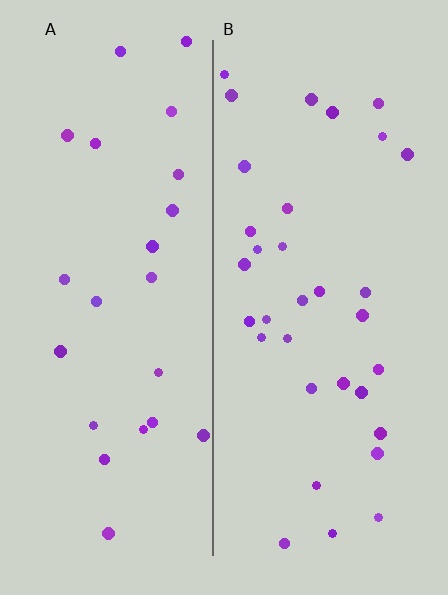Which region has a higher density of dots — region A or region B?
B (the right).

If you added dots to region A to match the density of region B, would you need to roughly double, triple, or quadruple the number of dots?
Approximately double.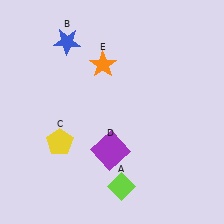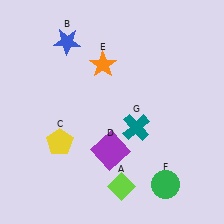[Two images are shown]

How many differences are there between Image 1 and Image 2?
There are 2 differences between the two images.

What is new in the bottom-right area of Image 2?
A teal cross (G) was added in the bottom-right area of Image 2.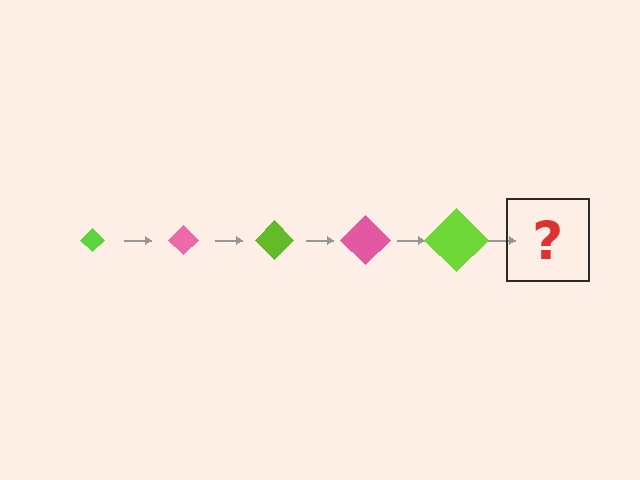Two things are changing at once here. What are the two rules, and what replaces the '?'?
The two rules are that the diamond grows larger each step and the color cycles through lime and pink. The '?' should be a pink diamond, larger than the previous one.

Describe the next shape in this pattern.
It should be a pink diamond, larger than the previous one.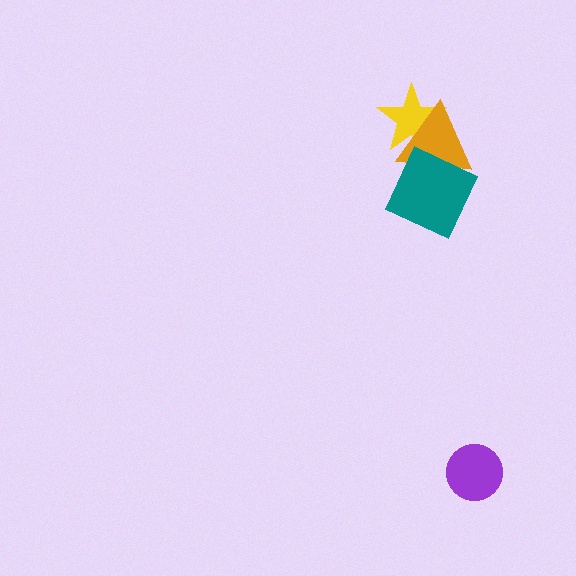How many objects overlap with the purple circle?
0 objects overlap with the purple circle.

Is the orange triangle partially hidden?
Yes, it is partially covered by another shape.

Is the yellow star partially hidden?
Yes, it is partially covered by another shape.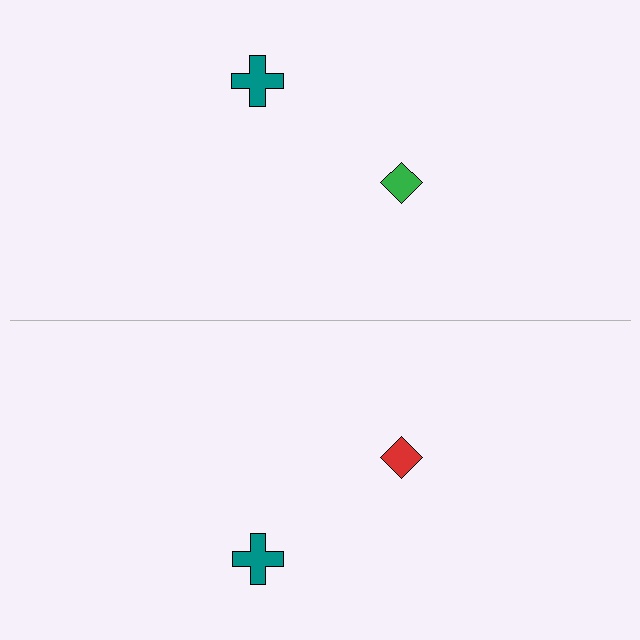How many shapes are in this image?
There are 4 shapes in this image.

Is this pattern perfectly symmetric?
No, the pattern is not perfectly symmetric. The red diamond on the bottom side breaks the symmetry — its mirror counterpart is green.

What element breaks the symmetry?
The red diamond on the bottom side breaks the symmetry — its mirror counterpart is green.